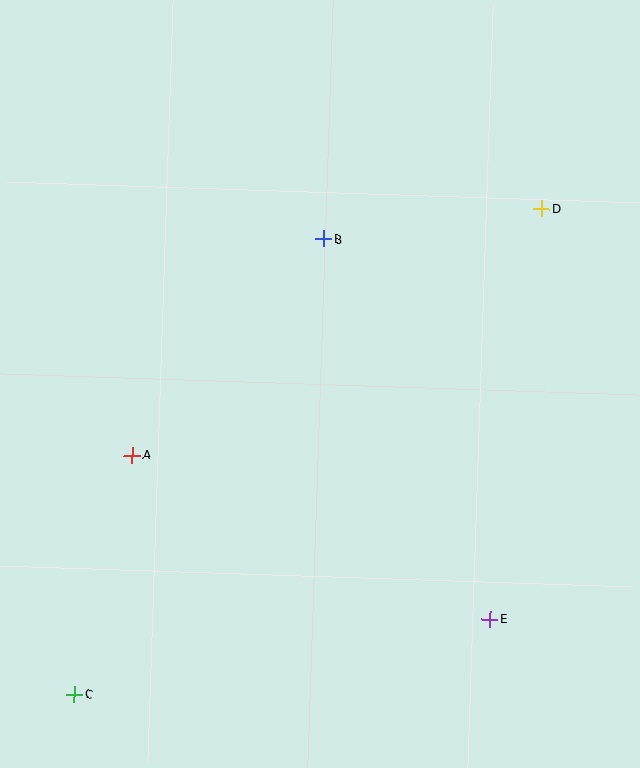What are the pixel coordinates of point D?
Point D is at (542, 208).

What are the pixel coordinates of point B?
Point B is at (324, 239).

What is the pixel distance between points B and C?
The distance between B and C is 519 pixels.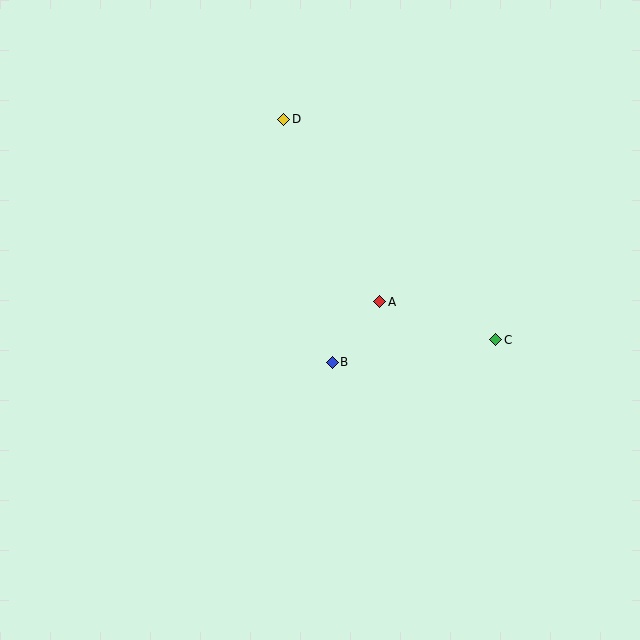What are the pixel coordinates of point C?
Point C is at (496, 340).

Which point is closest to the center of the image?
Point B at (332, 362) is closest to the center.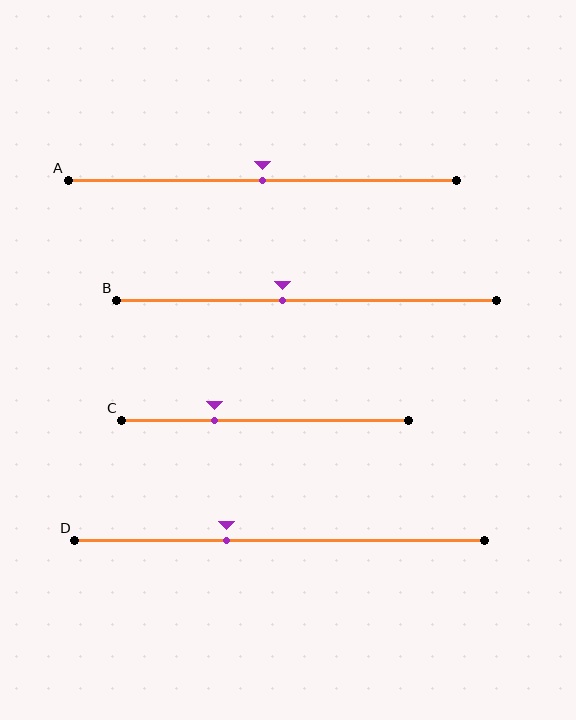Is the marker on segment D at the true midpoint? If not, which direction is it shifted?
No, the marker on segment D is shifted to the left by about 13% of the segment length.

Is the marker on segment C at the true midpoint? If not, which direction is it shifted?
No, the marker on segment C is shifted to the left by about 17% of the segment length.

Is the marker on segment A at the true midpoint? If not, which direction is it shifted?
Yes, the marker on segment A is at the true midpoint.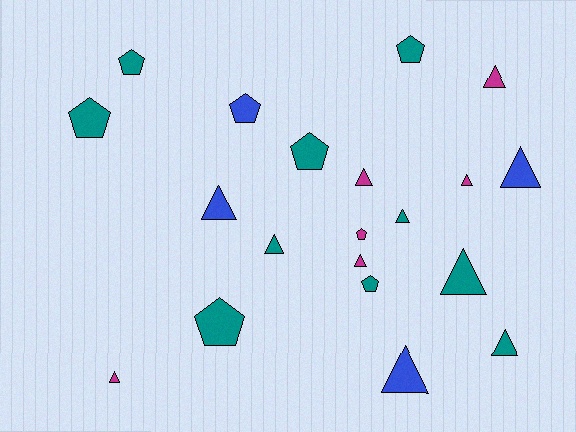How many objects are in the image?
There are 20 objects.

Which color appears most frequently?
Teal, with 10 objects.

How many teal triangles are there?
There are 4 teal triangles.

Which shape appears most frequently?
Triangle, with 12 objects.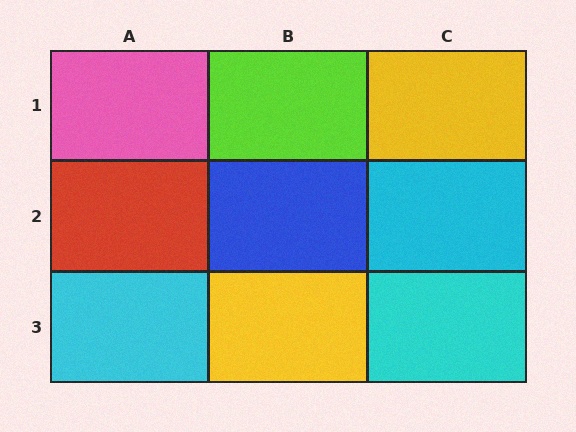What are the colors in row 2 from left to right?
Red, blue, cyan.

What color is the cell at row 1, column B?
Lime.